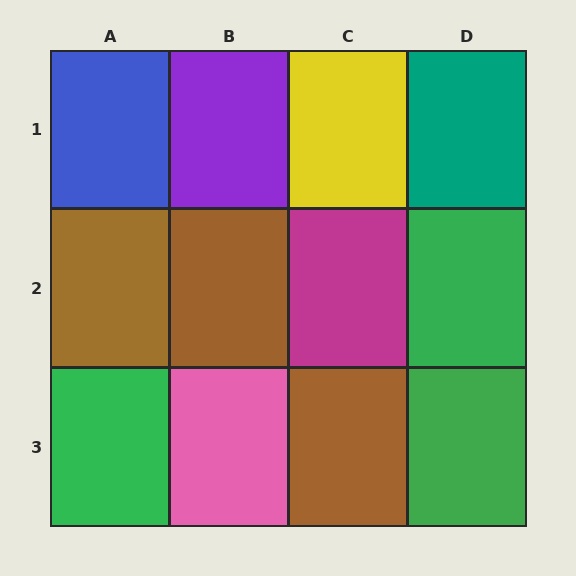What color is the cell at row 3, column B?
Pink.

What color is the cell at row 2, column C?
Magenta.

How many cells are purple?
1 cell is purple.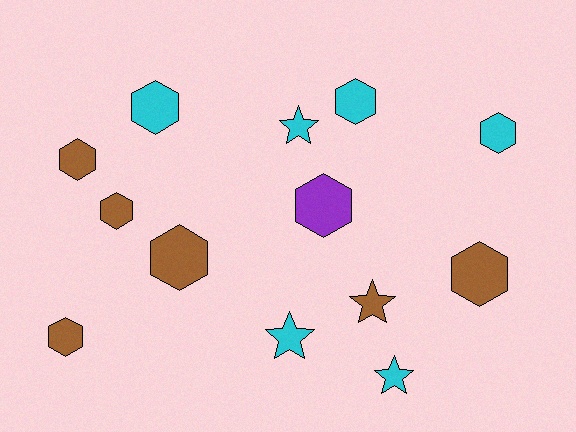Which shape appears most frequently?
Hexagon, with 9 objects.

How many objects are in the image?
There are 13 objects.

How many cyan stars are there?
There are 3 cyan stars.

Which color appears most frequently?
Cyan, with 6 objects.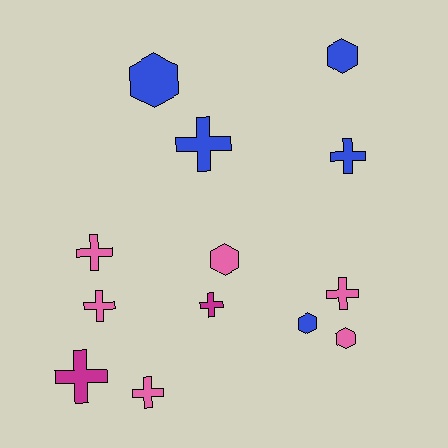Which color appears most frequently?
Pink, with 6 objects.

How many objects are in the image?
There are 13 objects.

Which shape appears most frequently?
Cross, with 8 objects.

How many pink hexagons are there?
There are 2 pink hexagons.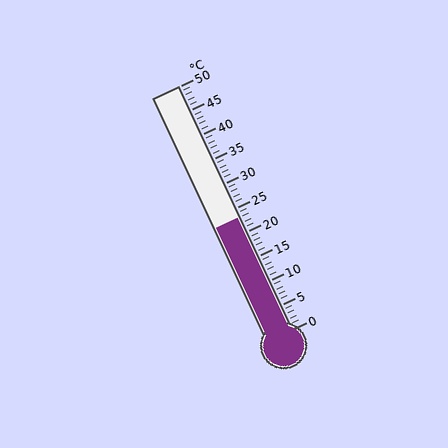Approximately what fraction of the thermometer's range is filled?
The thermometer is filled to approximately 45% of its range.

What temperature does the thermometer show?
The thermometer shows approximately 23°C.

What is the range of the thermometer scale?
The thermometer scale ranges from 0°C to 50°C.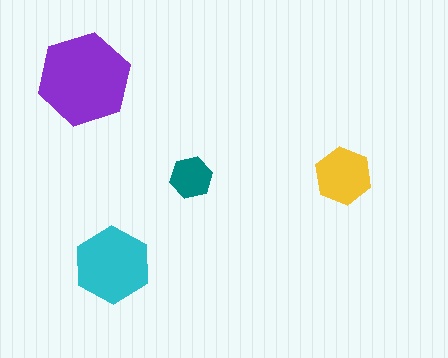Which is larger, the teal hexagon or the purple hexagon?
The purple one.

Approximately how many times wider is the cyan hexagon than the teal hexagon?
About 2 times wider.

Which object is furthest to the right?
The yellow hexagon is rightmost.